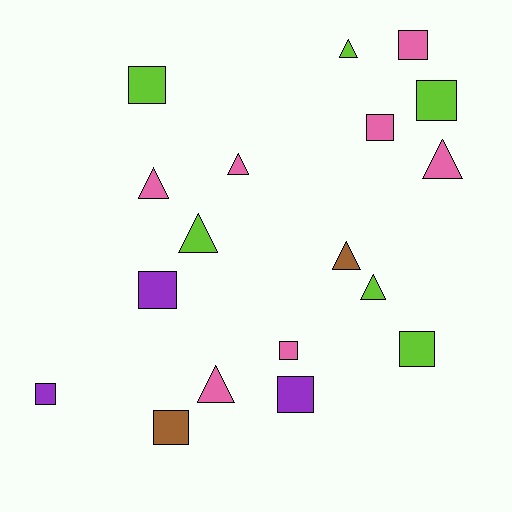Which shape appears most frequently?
Square, with 10 objects.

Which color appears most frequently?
Pink, with 7 objects.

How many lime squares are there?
There are 3 lime squares.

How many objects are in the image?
There are 18 objects.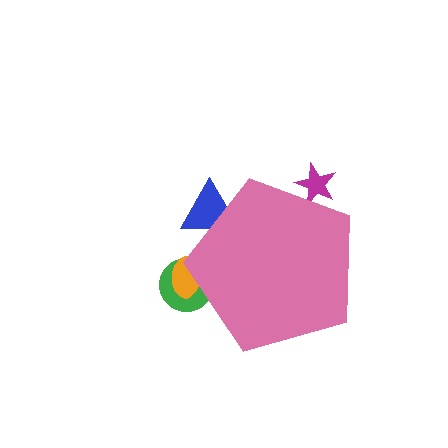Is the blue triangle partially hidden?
Yes, the blue triangle is partially hidden behind the pink pentagon.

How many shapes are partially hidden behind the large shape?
4 shapes are partially hidden.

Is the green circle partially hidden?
Yes, the green circle is partially hidden behind the pink pentagon.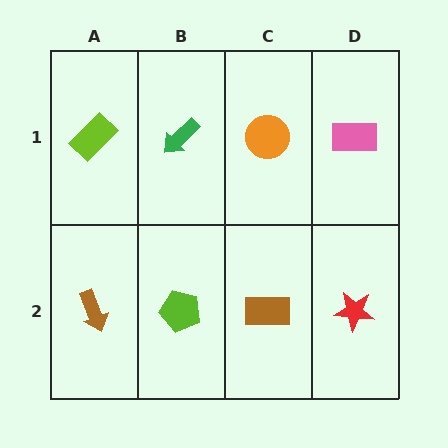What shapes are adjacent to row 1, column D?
A red star (row 2, column D), an orange circle (row 1, column C).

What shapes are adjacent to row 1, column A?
A brown arrow (row 2, column A), a green arrow (row 1, column B).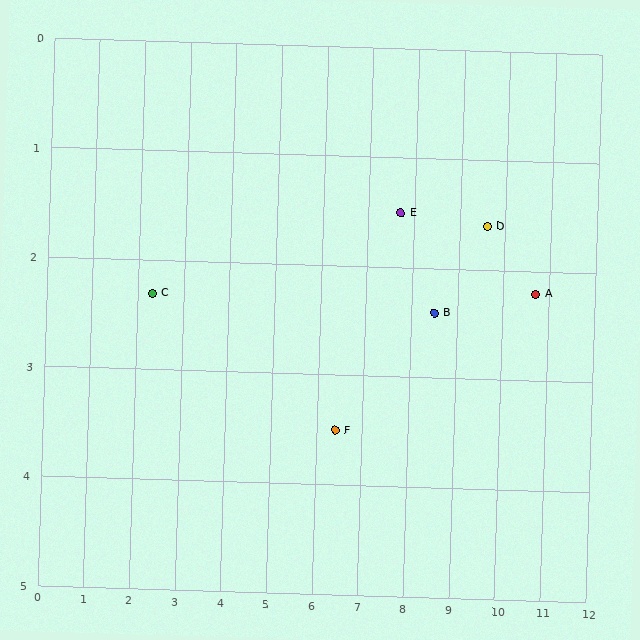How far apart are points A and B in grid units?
Points A and B are about 2.2 grid units apart.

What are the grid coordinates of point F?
Point F is at approximately (6.4, 3.5).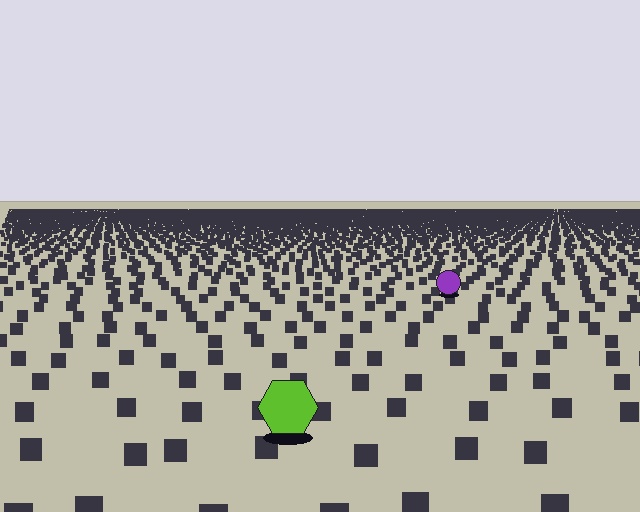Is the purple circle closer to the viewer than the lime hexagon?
No. The lime hexagon is closer — you can tell from the texture gradient: the ground texture is coarser near it.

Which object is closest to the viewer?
The lime hexagon is closest. The texture marks near it are larger and more spread out.